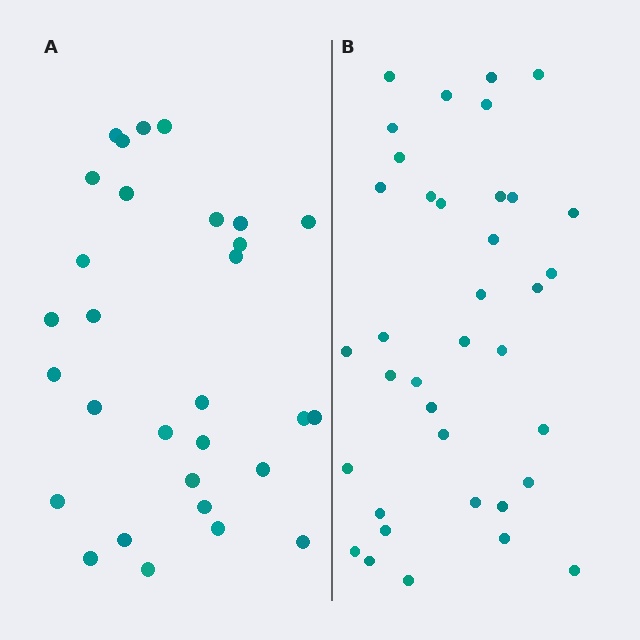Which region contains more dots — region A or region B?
Region B (the right region) has more dots.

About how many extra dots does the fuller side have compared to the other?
Region B has roughly 8 or so more dots than region A.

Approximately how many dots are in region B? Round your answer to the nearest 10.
About 40 dots. (The exact count is 37, which rounds to 40.)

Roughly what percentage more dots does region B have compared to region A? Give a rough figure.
About 25% more.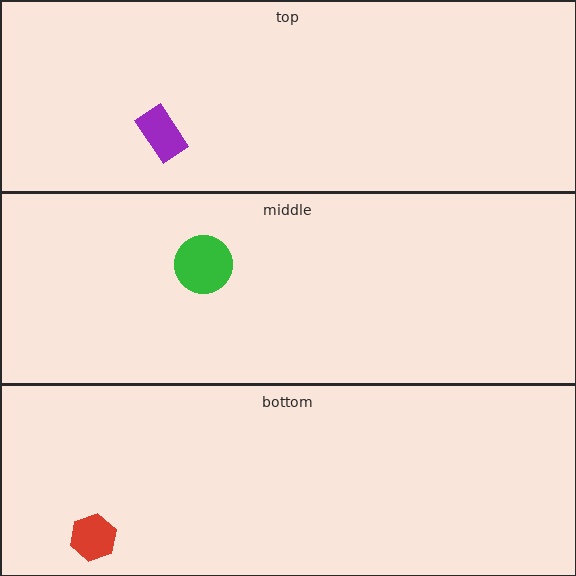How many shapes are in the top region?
1.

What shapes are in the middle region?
The green circle.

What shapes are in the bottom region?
The red hexagon.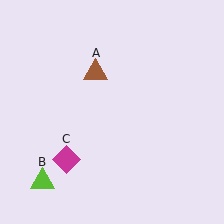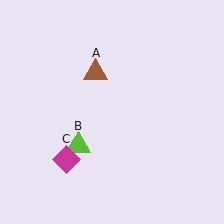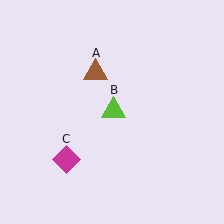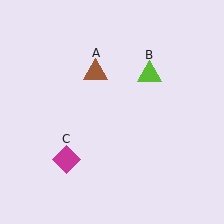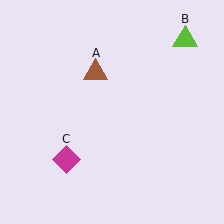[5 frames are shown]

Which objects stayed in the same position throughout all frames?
Brown triangle (object A) and magenta diamond (object C) remained stationary.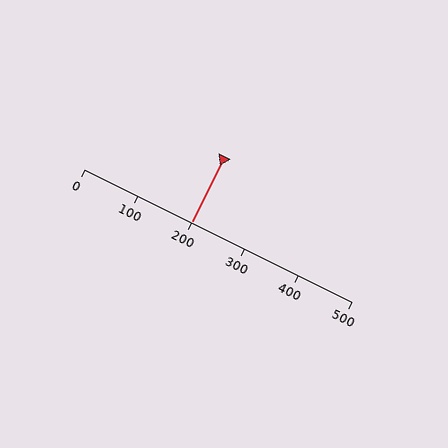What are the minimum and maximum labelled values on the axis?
The axis runs from 0 to 500.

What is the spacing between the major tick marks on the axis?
The major ticks are spaced 100 apart.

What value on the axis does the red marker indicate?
The marker indicates approximately 200.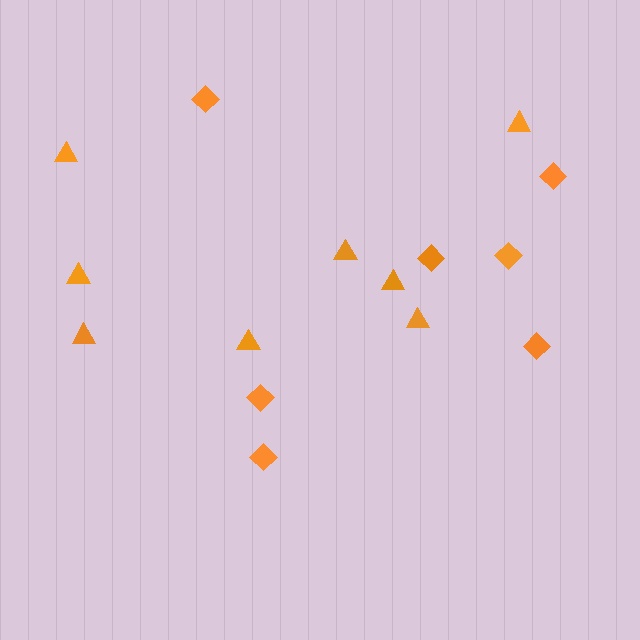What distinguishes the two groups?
There are 2 groups: one group of triangles (8) and one group of diamonds (7).